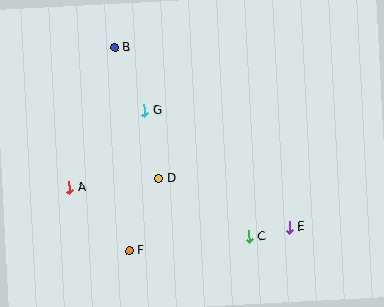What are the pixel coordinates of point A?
Point A is at (69, 188).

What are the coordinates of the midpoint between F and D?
The midpoint between F and D is at (144, 215).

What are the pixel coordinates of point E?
Point E is at (289, 227).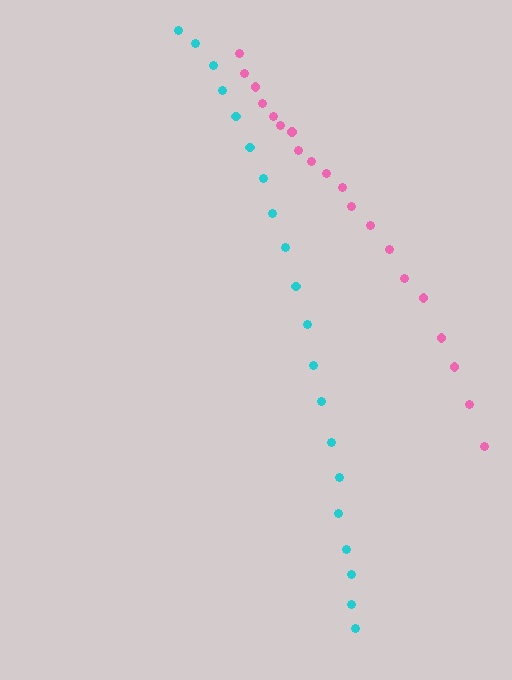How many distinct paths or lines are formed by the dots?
There are 2 distinct paths.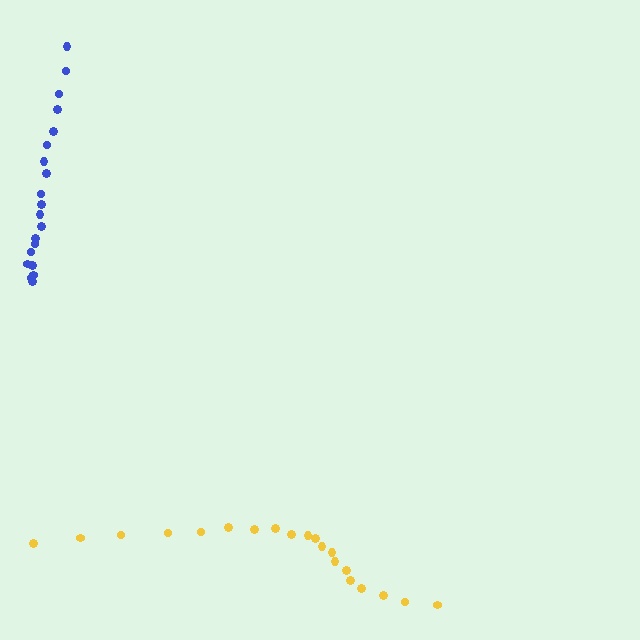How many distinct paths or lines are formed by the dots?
There are 2 distinct paths.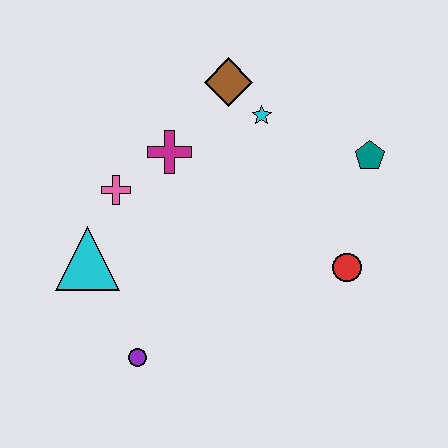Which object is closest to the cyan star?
The brown diamond is closest to the cyan star.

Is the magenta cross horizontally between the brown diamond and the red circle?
No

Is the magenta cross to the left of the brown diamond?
Yes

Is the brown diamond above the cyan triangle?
Yes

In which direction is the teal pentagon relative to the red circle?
The teal pentagon is above the red circle.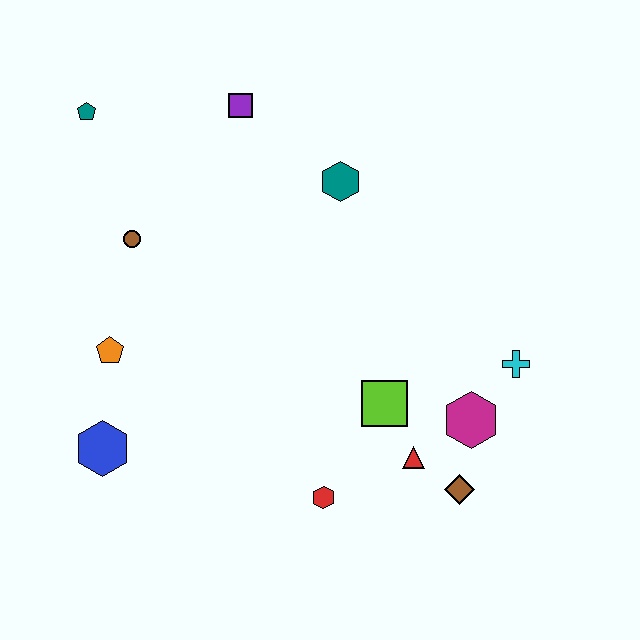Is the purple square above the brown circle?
Yes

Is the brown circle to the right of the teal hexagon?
No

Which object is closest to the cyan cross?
The magenta hexagon is closest to the cyan cross.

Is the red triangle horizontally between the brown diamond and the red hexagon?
Yes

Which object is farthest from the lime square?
The teal pentagon is farthest from the lime square.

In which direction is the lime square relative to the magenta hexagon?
The lime square is to the left of the magenta hexagon.